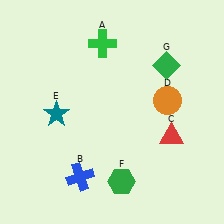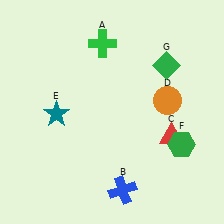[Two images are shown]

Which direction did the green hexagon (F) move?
The green hexagon (F) moved right.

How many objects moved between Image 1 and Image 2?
2 objects moved between the two images.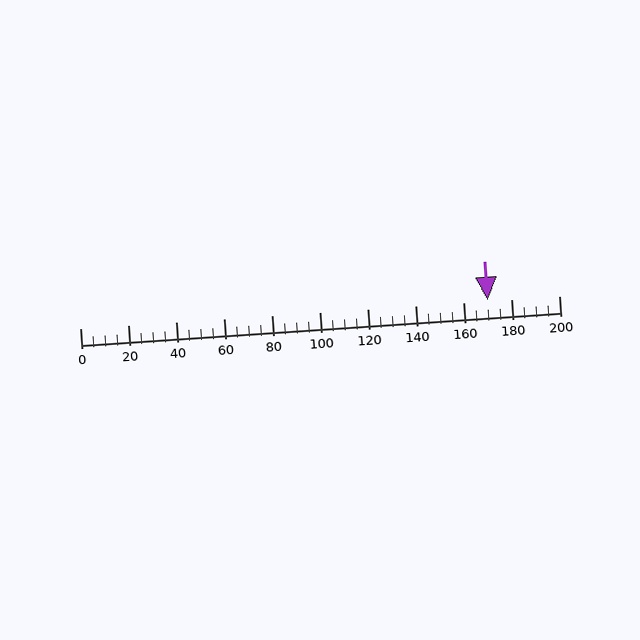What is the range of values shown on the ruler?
The ruler shows values from 0 to 200.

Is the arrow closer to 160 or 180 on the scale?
The arrow is closer to 180.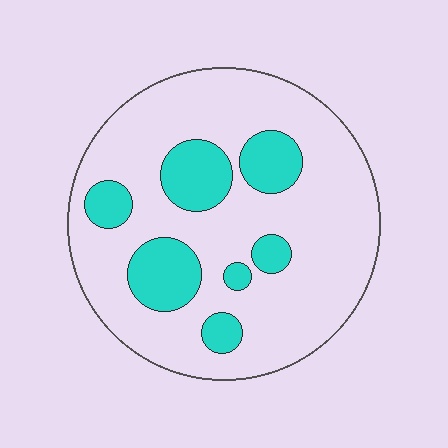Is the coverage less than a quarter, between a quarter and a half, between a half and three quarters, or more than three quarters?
Less than a quarter.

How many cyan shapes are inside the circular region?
7.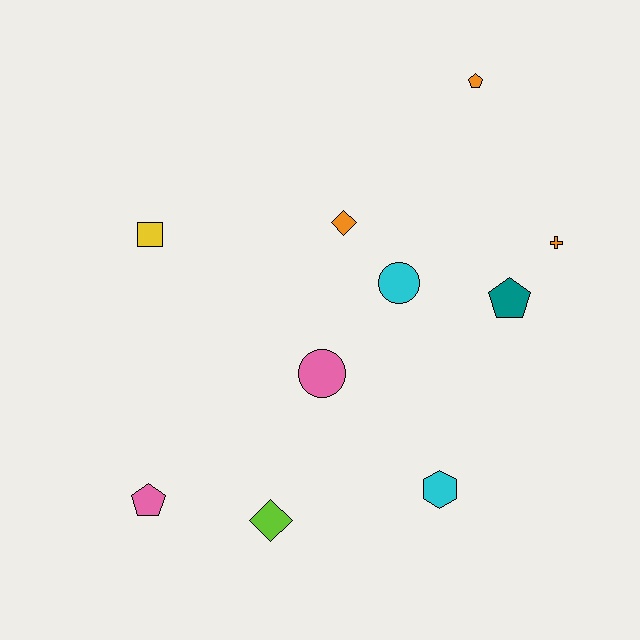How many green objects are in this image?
There are no green objects.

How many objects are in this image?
There are 10 objects.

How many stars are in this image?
There are no stars.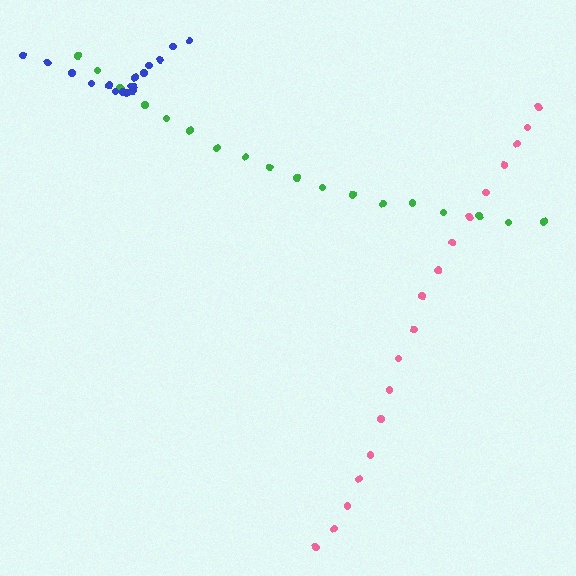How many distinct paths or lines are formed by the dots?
There are 3 distinct paths.